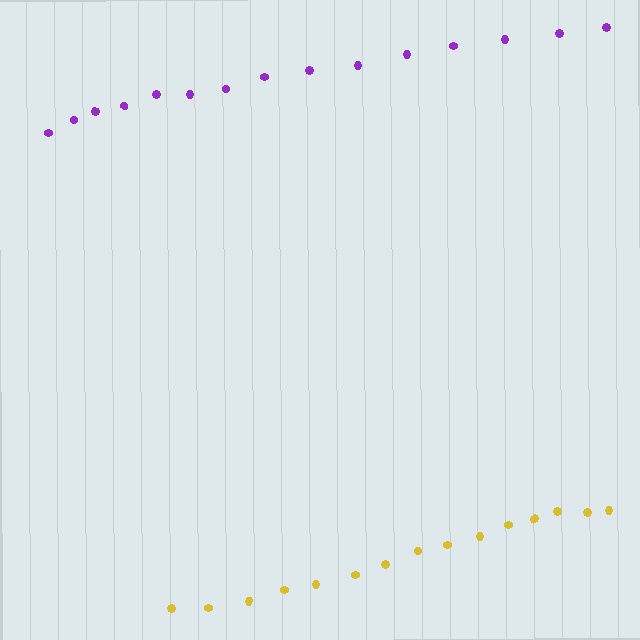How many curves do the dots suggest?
There are 2 distinct paths.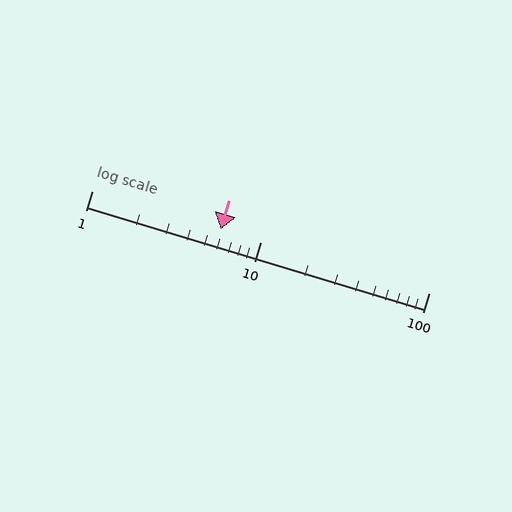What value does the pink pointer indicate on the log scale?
The pointer indicates approximately 5.8.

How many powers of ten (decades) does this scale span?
The scale spans 2 decades, from 1 to 100.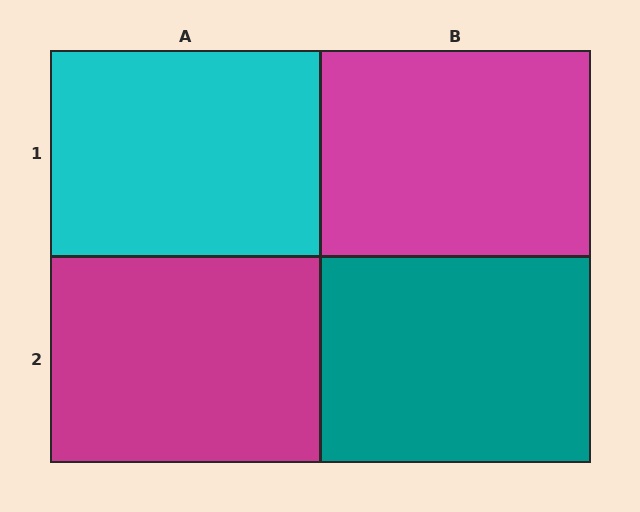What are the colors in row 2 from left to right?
Magenta, teal.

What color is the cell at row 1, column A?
Cyan.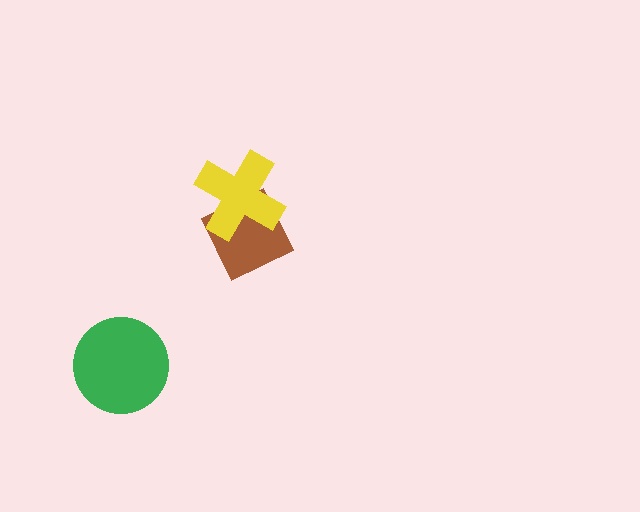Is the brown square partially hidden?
Yes, it is partially covered by another shape.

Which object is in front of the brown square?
The yellow cross is in front of the brown square.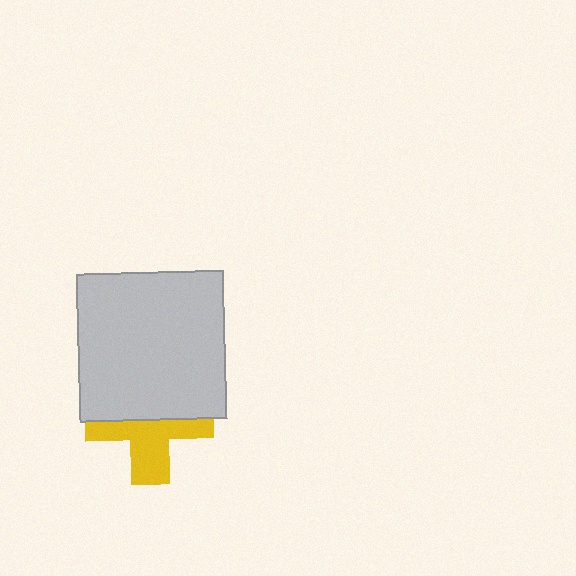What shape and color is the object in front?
The object in front is a light gray square.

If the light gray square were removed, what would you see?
You would see the complete yellow cross.